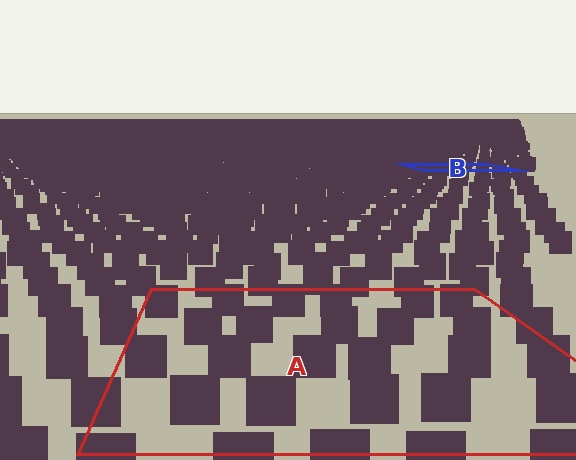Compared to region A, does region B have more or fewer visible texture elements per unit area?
Region B has more texture elements per unit area — they are packed more densely because it is farther away.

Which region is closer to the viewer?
Region A is closer. The texture elements there are larger and more spread out.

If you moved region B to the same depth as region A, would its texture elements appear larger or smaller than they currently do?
They would appear larger. At a closer depth, the same texture elements are projected at a bigger on-screen size.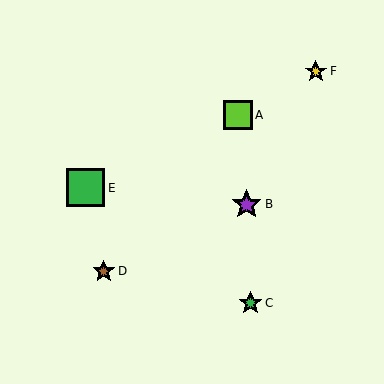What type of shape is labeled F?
Shape F is a yellow star.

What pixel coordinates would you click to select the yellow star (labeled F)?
Click at (316, 71) to select the yellow star F.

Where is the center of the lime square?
The center of the lime square is at (238, 115).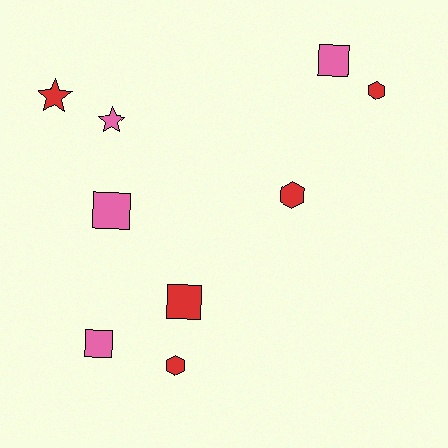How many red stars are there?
There is 1 red star.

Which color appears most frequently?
Red, with 5 objects.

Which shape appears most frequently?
Square, with 4 objects.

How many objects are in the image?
There are 9 objects.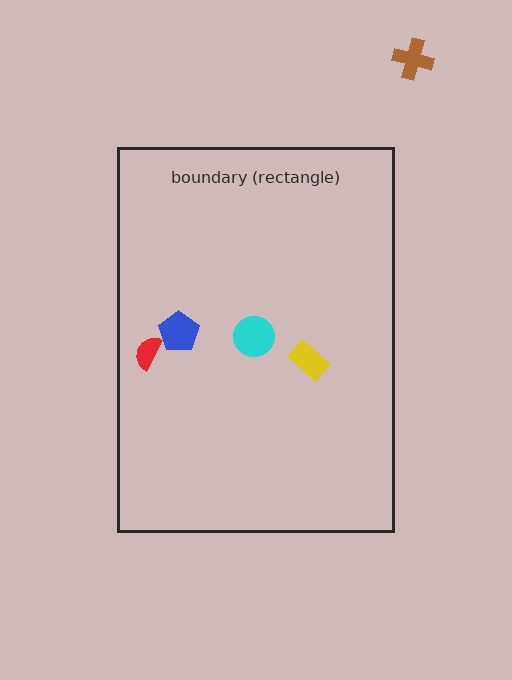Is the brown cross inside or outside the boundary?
Outside.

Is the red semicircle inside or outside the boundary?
Inside.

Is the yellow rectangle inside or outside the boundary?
Inside.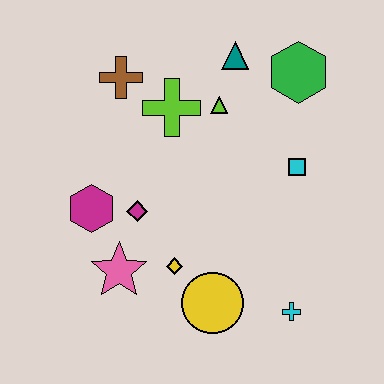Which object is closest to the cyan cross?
The yellow circle is closest to the cyan cross.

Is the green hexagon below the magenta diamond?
No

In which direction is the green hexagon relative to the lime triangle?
The green hexagon is to the right of the lime triangle.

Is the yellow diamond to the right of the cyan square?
No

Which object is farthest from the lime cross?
The cyan cross is farthest from the lime cross.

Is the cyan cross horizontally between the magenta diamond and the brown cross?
No